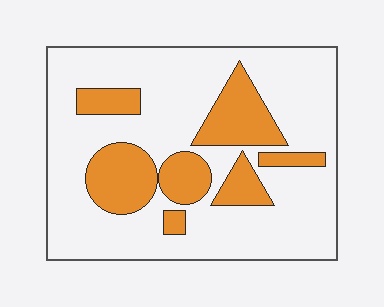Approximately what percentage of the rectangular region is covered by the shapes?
Approximately 25%.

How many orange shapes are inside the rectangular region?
7.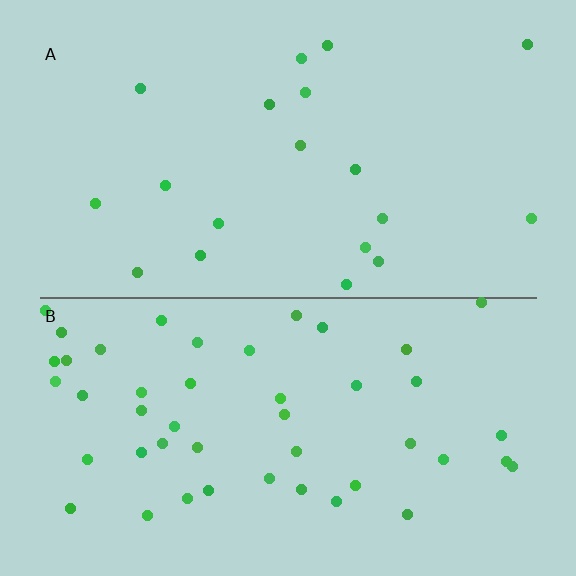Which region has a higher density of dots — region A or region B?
B (the bottom).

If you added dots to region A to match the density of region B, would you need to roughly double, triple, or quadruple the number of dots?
Approximately triple.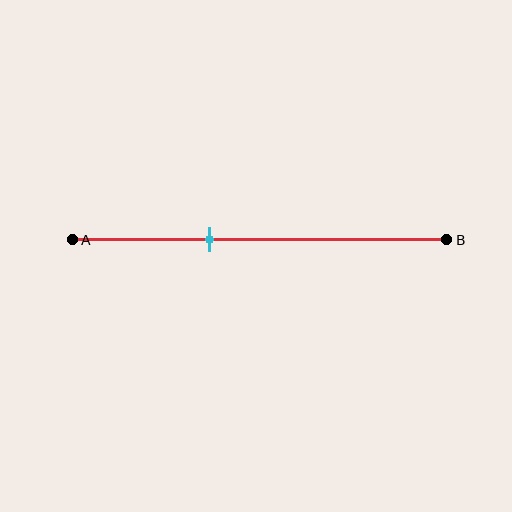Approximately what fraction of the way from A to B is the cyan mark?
The cyan mark is approximately 35% of the way from A to B.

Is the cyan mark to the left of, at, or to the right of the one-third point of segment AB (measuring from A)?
The cyan mark is to the right of the one-third point of segment AB.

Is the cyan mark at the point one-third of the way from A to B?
No, the mark is at about 35% from A, not at the 33% one-third point.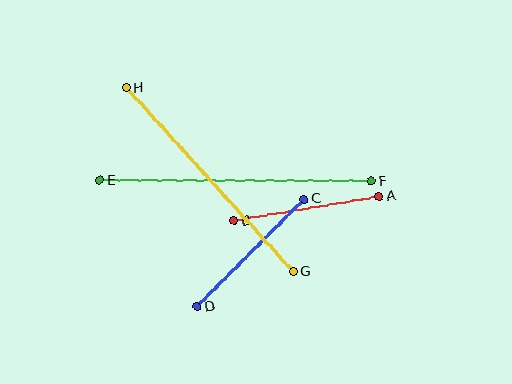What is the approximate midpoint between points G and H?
The midpoint is at approximately (210, 180) pixels.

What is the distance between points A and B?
The distance is approximately 147 pixels.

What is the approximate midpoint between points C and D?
The midpoint is at approximately (251, 253) pixels.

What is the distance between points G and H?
The distance is approximately 248 pixels.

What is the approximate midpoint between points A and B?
The midpoint is at approximately (307, 209) pixels.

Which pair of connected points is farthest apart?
Points E and F are farthest apart.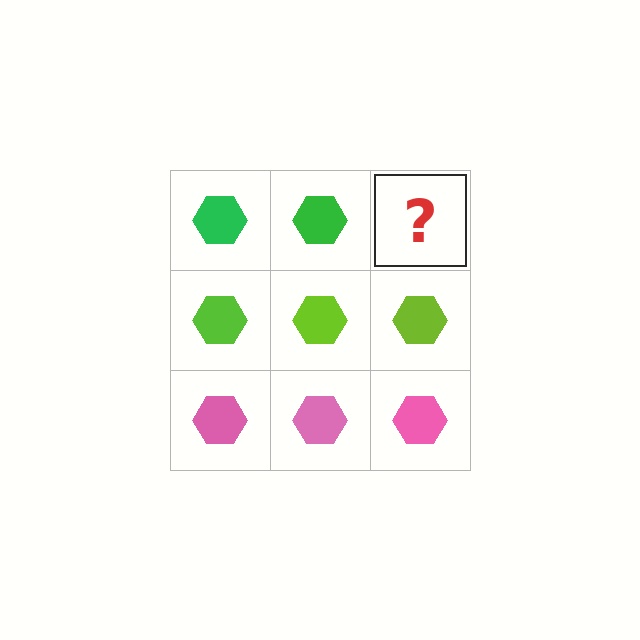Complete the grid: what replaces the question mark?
The question mark should be replaced with a green hexagon.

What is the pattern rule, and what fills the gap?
The rule is that each row has a consistent color. The gap should be filled with a green hexagon.